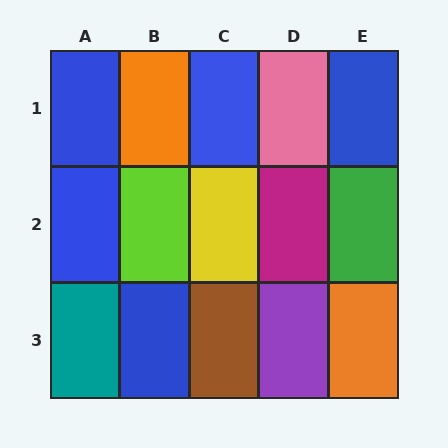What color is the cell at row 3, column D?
Purple.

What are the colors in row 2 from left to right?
Blue, lime, yellow, magenta, green.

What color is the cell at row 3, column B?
Blue.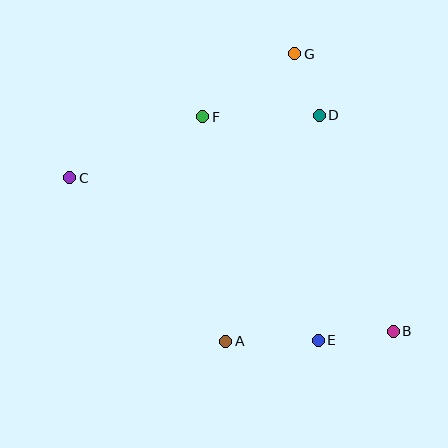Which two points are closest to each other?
Points D and G are closest to each other.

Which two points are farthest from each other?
Points B and C are farthest from each other.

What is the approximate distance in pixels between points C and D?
The distance between C and D is approximately 257 pixels.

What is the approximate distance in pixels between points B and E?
The distance between B and E is approximately 76 pixels.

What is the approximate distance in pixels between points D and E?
The distance between D and E is approximately 225 pixels.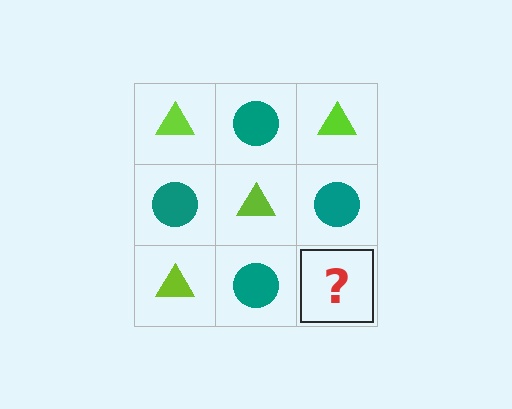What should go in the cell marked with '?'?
The missing cell should contain a lime triangle.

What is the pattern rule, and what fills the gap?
The rule is that it alternates lime triangle and teal circle in a checkerboard pattern. The gap should be filled with a lime triangle.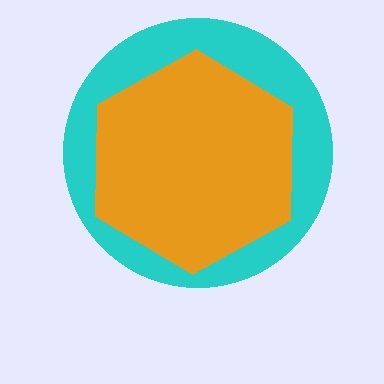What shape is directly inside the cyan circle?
The orange hexagon.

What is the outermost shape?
The cyan circle.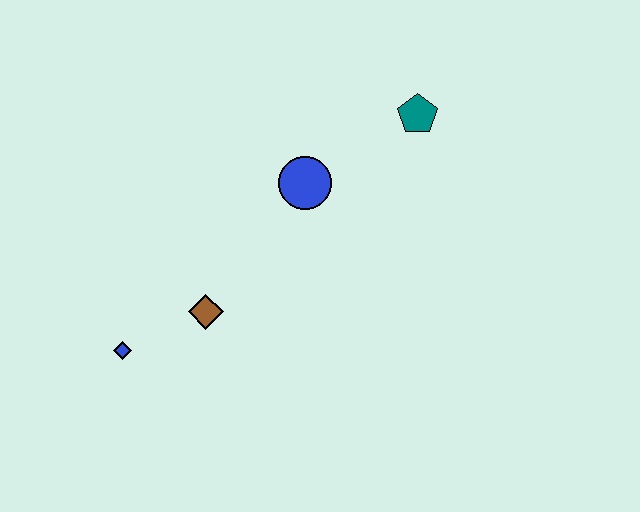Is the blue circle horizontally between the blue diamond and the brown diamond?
No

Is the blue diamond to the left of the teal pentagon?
Yes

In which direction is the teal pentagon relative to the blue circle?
The teal pentagon is to the right of the blue circle.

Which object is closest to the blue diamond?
The brown diamond is closest to the blue diamond.